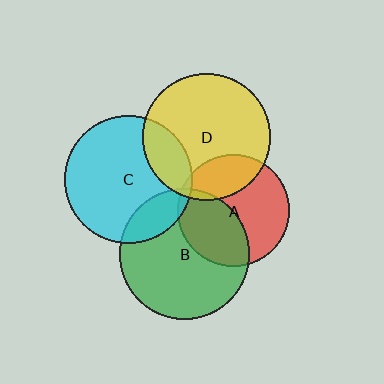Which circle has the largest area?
Circle B (green).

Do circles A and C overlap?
Yes.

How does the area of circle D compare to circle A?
Approximately 1.3 times.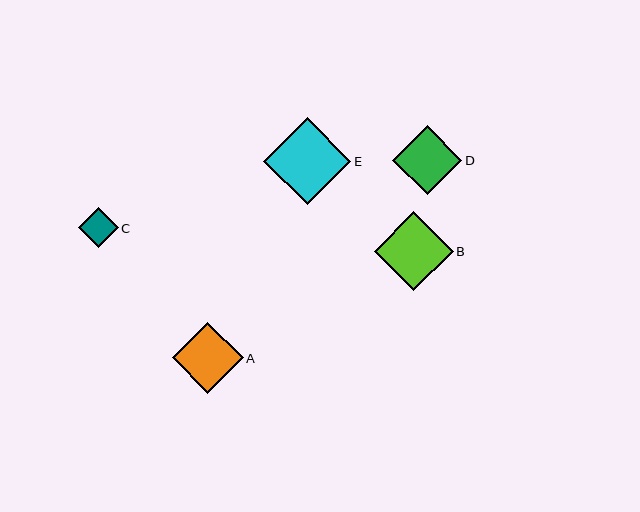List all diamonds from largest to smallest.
From largest to smallest: E, B, A, D, C.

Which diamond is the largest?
Diamond E is the largest with a size of approximately 87 pixels.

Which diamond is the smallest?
Diamond C is the smallest with a size of approximately 40 pixels.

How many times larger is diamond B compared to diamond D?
Diamond B is approximately 1.1 times the size of diamond D.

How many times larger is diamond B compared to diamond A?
Diamond B is approximately 1.1 times the size of diamond A.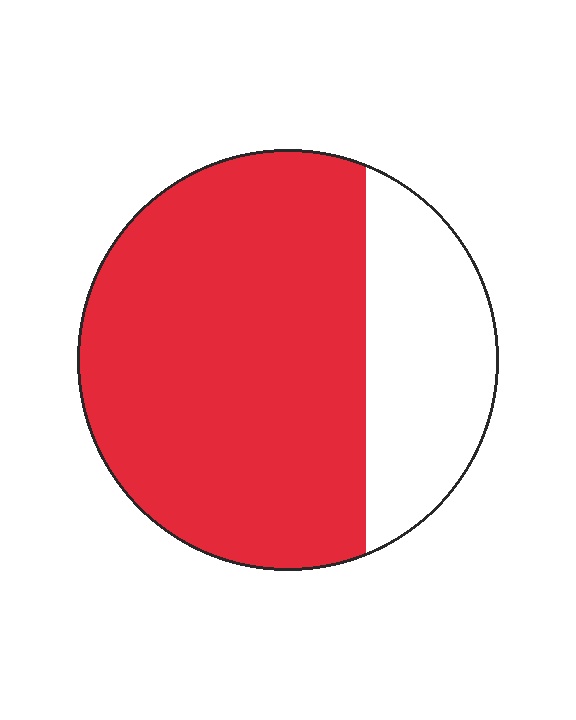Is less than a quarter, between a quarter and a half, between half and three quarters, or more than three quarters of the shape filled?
Between half and three quarters.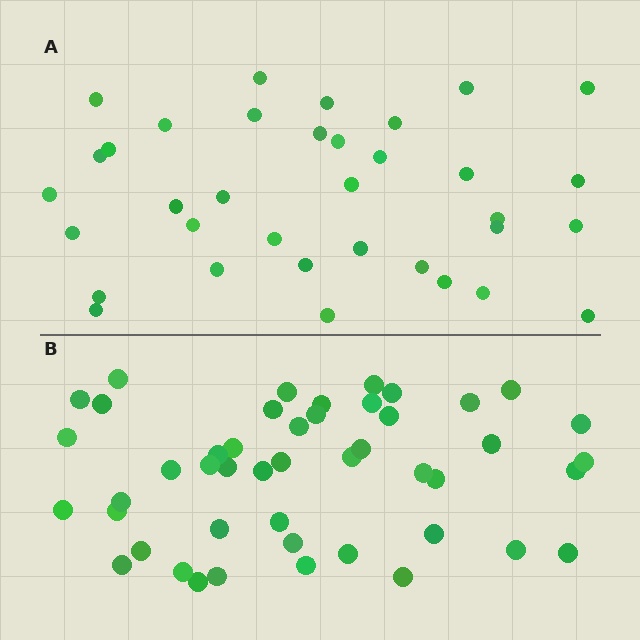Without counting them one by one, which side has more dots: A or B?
Region B (the bottom region) has more dots.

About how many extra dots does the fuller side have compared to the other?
Region B has roughly 12 or so more dots than region A.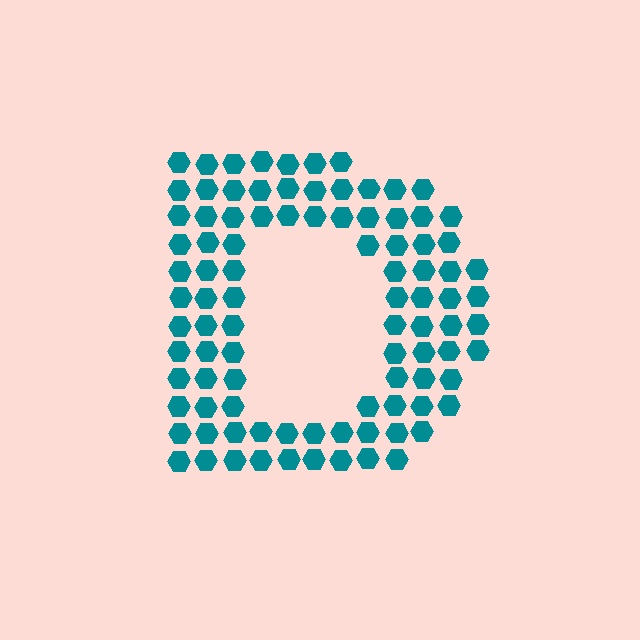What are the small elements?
The small elements are hexagons.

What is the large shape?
The large shape is the letter D.